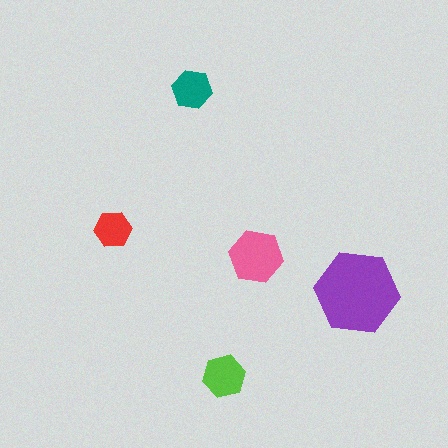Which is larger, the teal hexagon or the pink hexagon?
The pink one.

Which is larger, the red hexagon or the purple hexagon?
The purple one.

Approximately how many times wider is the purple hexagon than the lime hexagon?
About 2 times wider.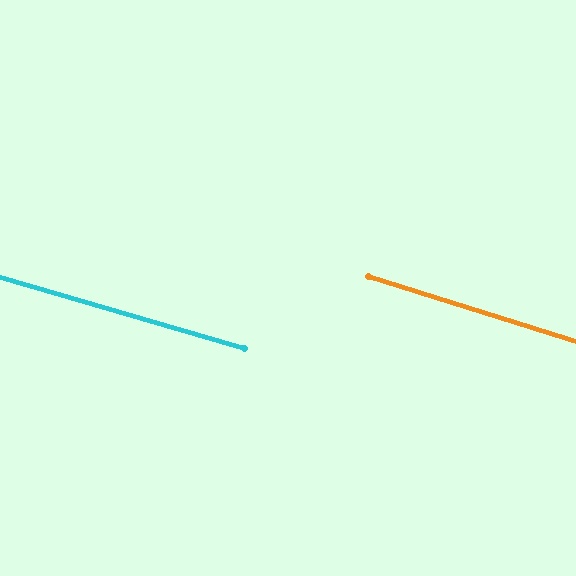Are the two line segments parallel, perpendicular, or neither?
Parallel — their directions differ by only 1.3°.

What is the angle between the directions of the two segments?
Approximately 1 degree.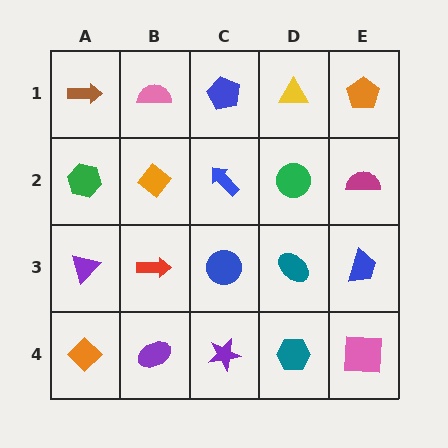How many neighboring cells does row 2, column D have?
4.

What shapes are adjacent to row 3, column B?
An orange diamond (row 2, column B), a purple ellipse (row 4, column B), a purple triangle (row 3, column A), a blue circle (row 3, column C).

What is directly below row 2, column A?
A purple triangle.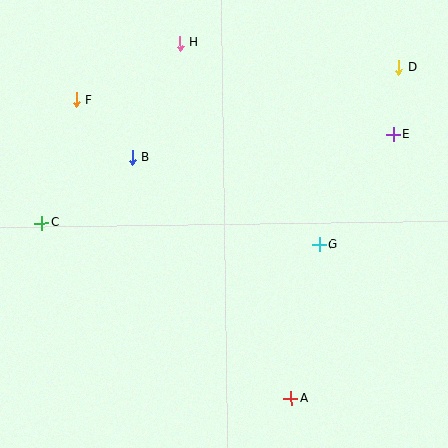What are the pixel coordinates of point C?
Point C is at (42, 223).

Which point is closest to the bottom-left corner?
Point C is closest to the bottom-left corner.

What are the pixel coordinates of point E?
Point E is at (393, 134).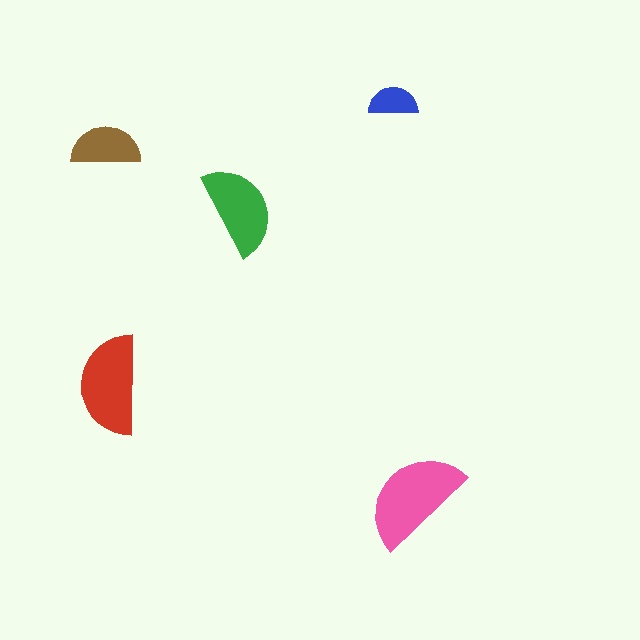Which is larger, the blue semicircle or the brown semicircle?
The brown one.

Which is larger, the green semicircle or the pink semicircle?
The pink one.